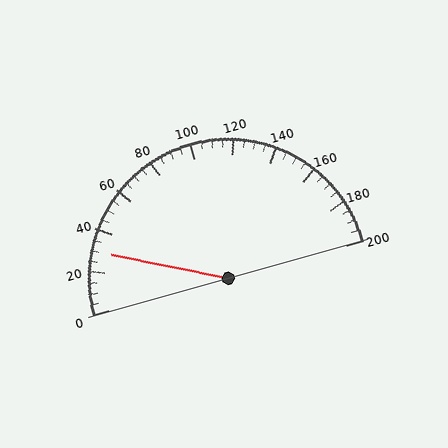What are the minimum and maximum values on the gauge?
The gauge ranges from 0 to 200.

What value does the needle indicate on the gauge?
The needle indicates approximately 30.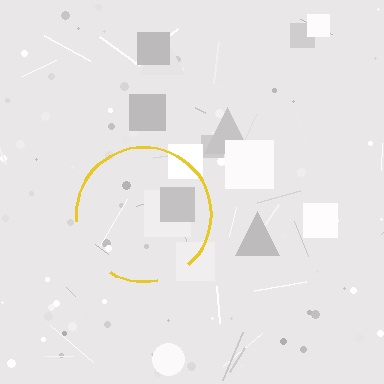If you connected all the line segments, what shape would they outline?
They would outline a circle.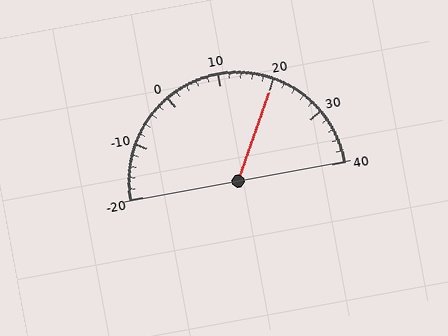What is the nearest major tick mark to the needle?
The nearest major tick mark is 20.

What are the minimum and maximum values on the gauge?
The gauge ranges from -20 to 40.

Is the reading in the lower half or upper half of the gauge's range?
The reading is in the upper half of the range (-20 to 40).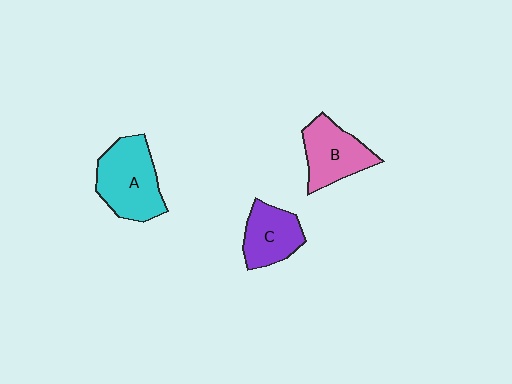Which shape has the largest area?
Shape A (cyan).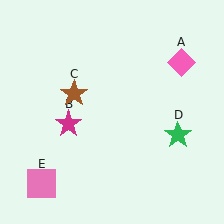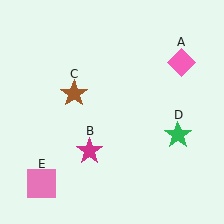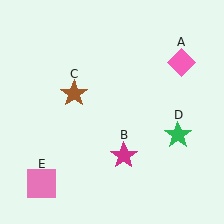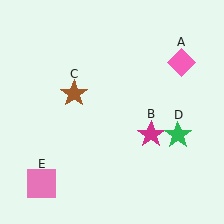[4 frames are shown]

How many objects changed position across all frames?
1 object changed position: magenta star (object B).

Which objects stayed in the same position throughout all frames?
Pink diamond (object A) and brown star (object C) and green star (object D) and pink square (object E) remained stationary.